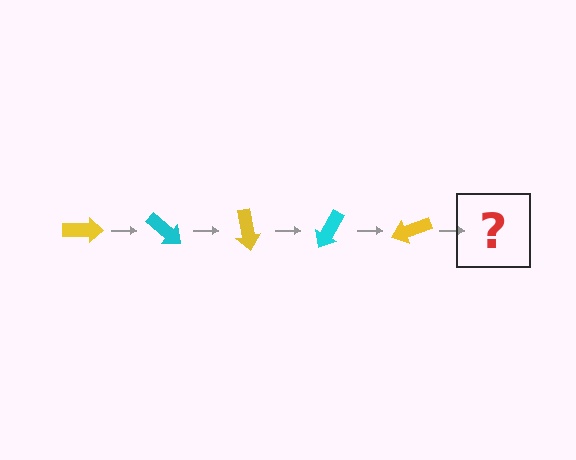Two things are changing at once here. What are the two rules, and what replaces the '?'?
The two rules are that it rotates 40 degrees each step and the color cycles through yellow and cyan. The '?' should be a cyan arrow, rotated 200 degrees from the start.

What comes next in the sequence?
The next element should be a cyan arrow, rotated 200 degrees from the start.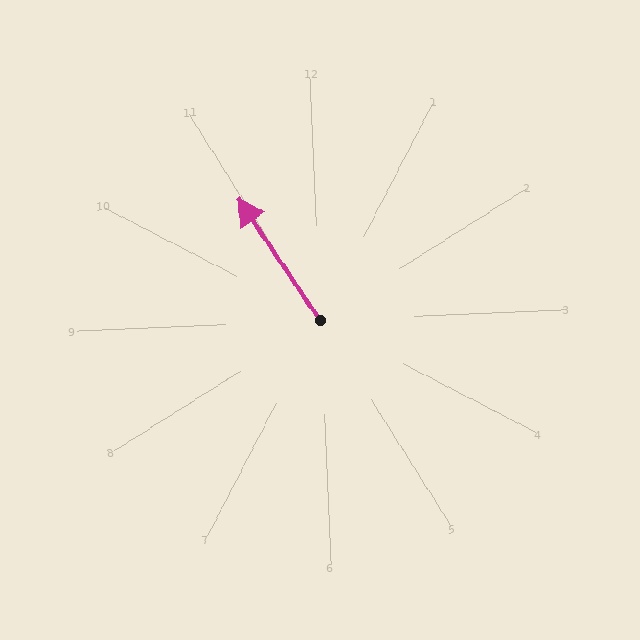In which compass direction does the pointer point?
Northwest.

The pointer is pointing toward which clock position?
Roughly 11 o'clock.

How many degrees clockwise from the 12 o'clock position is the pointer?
Approximately 328 degrees.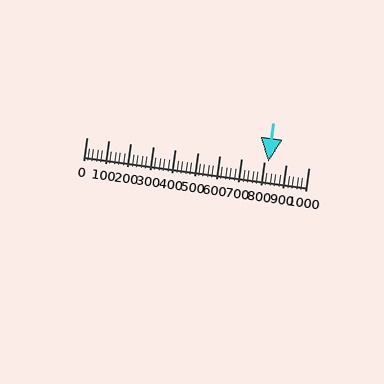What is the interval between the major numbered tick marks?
The major tick marks are spaced 100 units apart.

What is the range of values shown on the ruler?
The ruler shows values from 0 to 1000.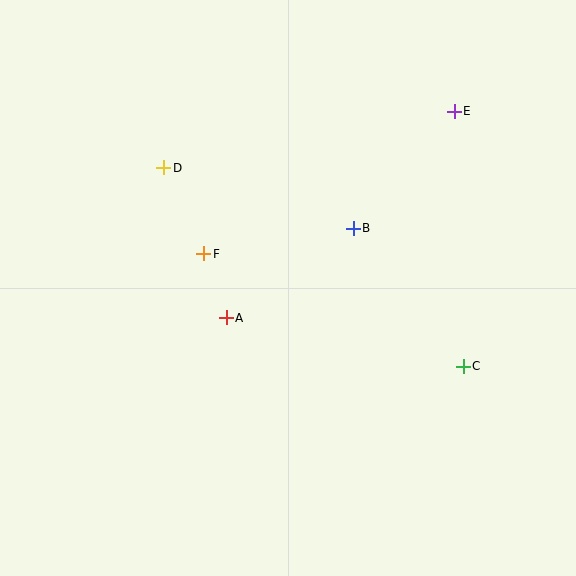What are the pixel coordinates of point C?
Point C is at (463, 366).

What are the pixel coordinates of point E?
Point E is at (454, 111).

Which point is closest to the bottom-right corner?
Point C is closest to the bottom-right corner.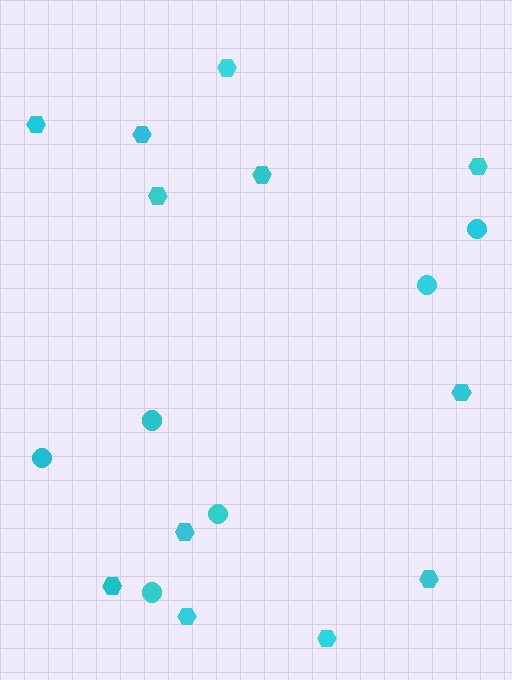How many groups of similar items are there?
There are 2 groups: one group of circles (6) and one group of hexagons (12).